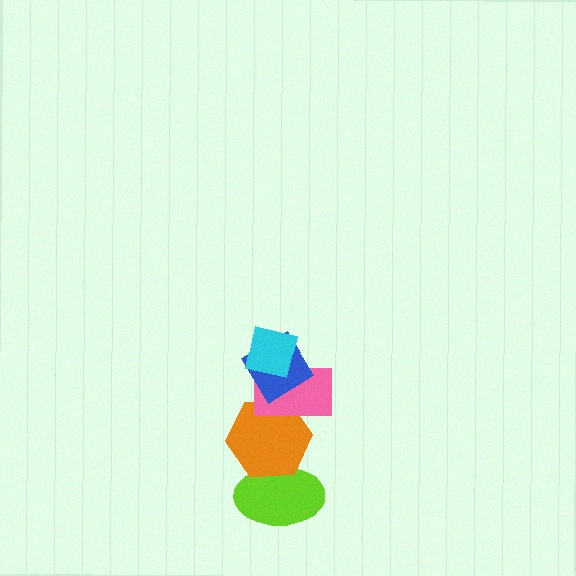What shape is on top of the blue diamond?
The cyan square is on top of the blue diamond.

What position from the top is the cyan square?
The cyan square is 1st from the top.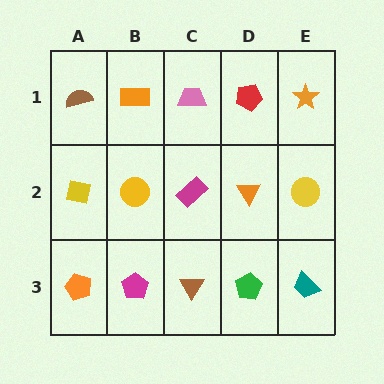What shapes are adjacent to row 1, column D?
An orange triangle (row 2, column D), a pink trapezoid (row 1, column C), an orange star (row 1, column E).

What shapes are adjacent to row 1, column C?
A magenta rectangle (row 2, column C), an orange rectangle (row 1, column B), a red pentagon (row 1, column D).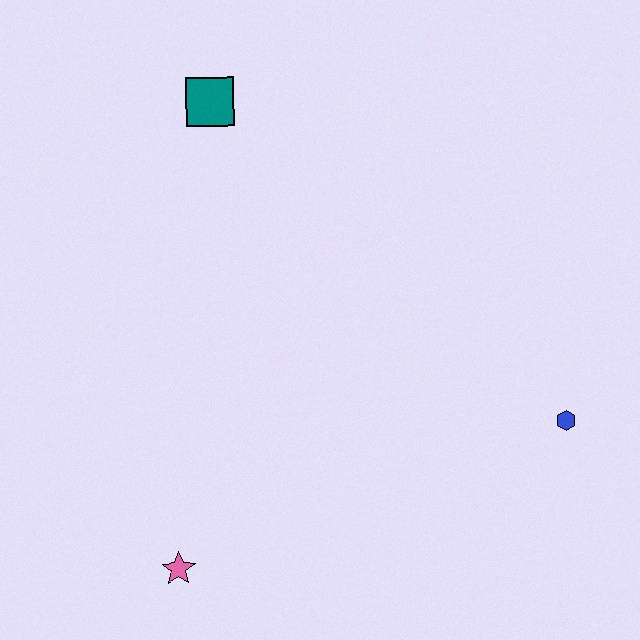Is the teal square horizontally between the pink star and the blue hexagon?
Yes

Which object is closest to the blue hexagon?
The pink star is closest to the blue hexagon.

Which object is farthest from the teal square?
The blue hexagon is farthest from the teal square.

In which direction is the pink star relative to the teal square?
The pink star is below the teal square.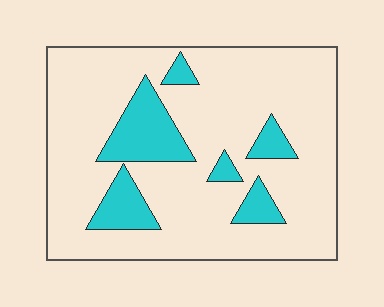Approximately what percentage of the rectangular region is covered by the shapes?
Approximately 20%.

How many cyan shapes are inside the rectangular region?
6.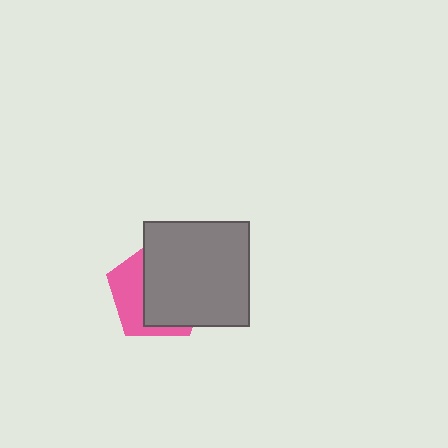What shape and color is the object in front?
The object in front is a gray square.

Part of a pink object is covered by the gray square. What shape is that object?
It is a pentagon.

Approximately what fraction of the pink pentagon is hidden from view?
Roughly 63% of the pink pentagon is hidden behind the gray square.